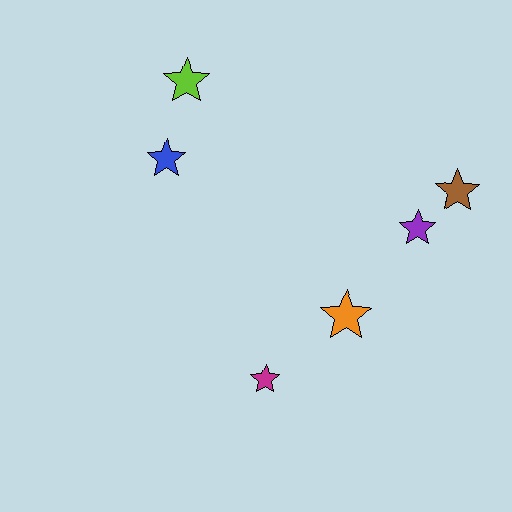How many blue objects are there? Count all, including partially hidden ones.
There is 1 blue object.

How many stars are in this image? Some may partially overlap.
There are 6 stars.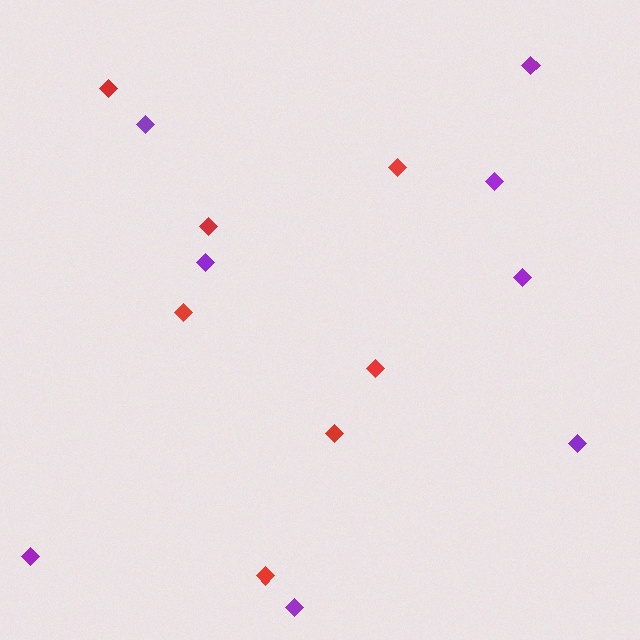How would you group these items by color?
There are 2 groups: one group of red diamonds (7) and one group of purple diamonds (8).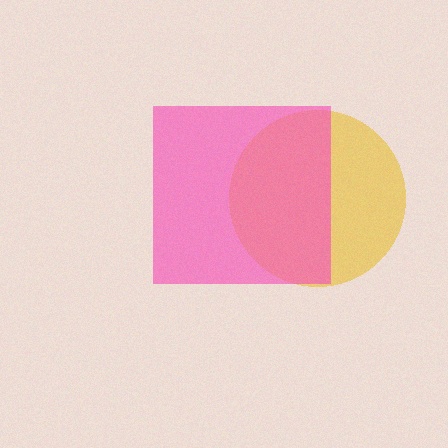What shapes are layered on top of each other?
The layered shapes are: a yellow circle, a pink square.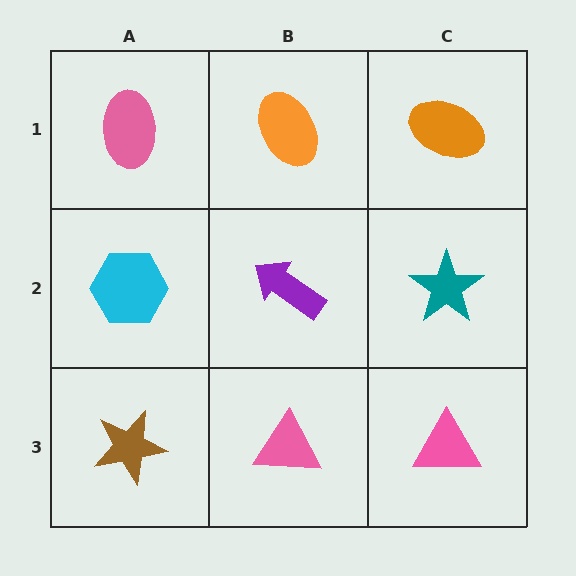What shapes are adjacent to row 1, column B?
A purple arrow (row 2, column B), a pink ellipse (row 1, column A), an orange ellipse (row 1, column C).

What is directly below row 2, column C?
A pink triangle.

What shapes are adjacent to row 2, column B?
An orange ellipse (row 1, column B), a pink triangle (row 3, column B), a cyan hexagon (row 2, column A), a teal star (row 2, column C).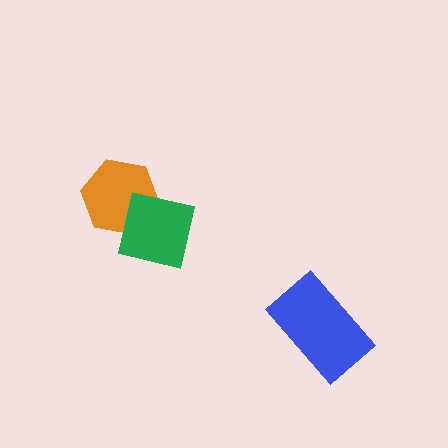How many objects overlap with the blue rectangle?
0 objects overlap with the blue rectangle.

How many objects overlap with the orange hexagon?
1 object overlaps with the orange hexagon.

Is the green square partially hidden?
No, no other shape covers it.